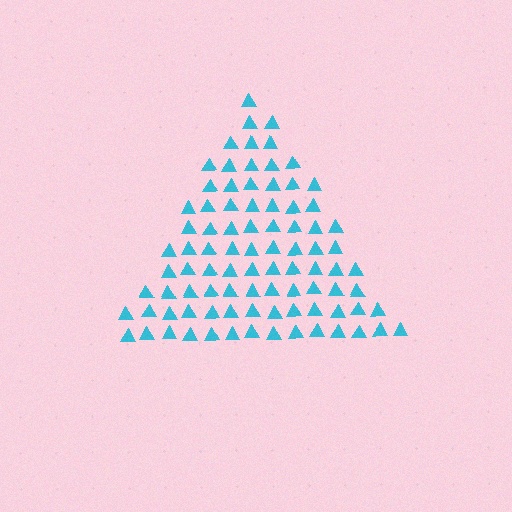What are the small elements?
The small elements are triangles.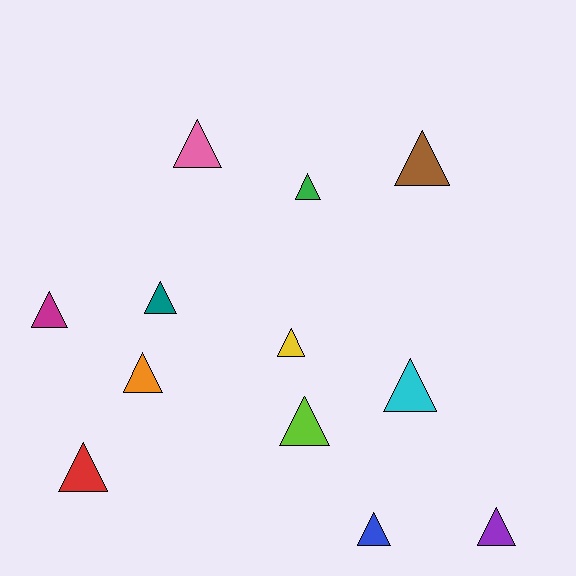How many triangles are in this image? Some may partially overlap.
There are 12 triangles.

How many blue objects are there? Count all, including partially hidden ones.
There is 1 blue object.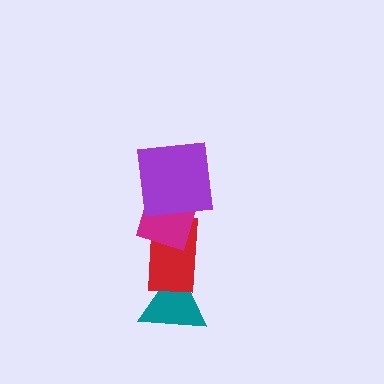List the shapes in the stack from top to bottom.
From top to bottom: the purple square, the magenta diamond, the red rectangle, the teal triangle.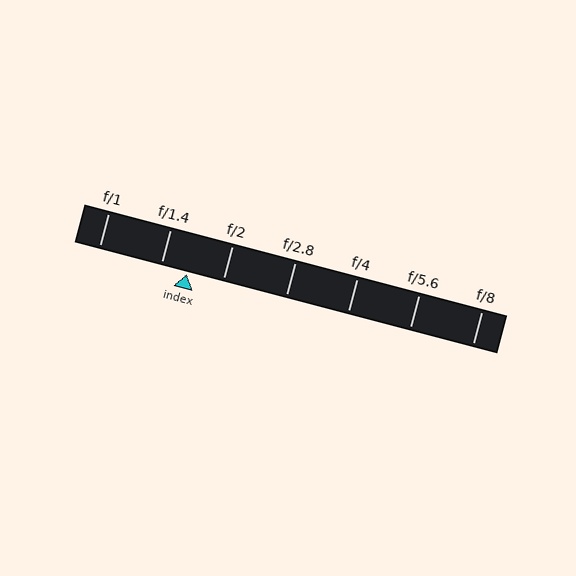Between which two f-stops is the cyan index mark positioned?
The index mark is between f/1.4 and f/2.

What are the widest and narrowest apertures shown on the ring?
The widest aperture shown is f/1 and the narrowest is f/8.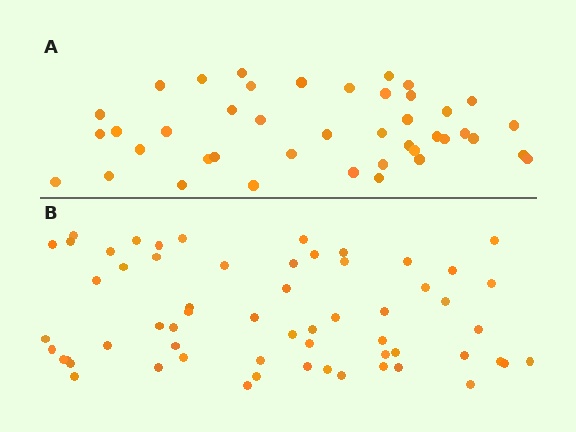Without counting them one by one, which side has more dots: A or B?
Region B (the bottom region) has more dots.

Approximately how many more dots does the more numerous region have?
Region B has approximately 20 more dots than region A.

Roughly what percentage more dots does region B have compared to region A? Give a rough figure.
About 45% more.